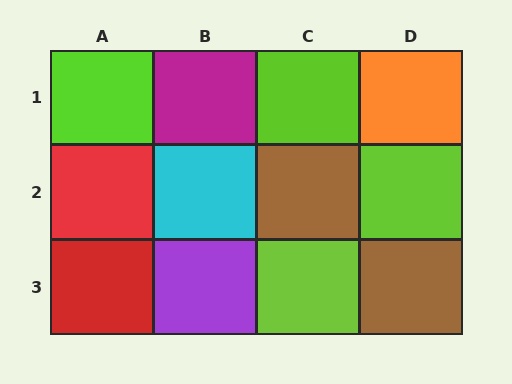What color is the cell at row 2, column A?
Red.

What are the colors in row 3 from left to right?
Red, purple, lime, brown.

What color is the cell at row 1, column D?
Orange.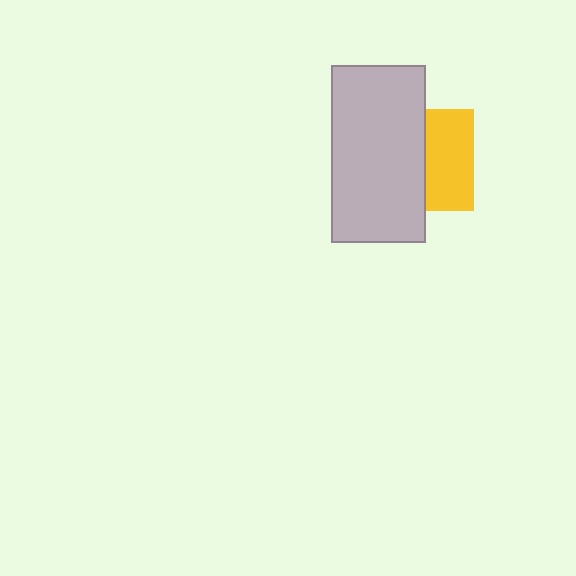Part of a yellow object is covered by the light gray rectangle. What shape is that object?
It is a square.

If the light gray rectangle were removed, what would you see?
You would see the complete yellow square.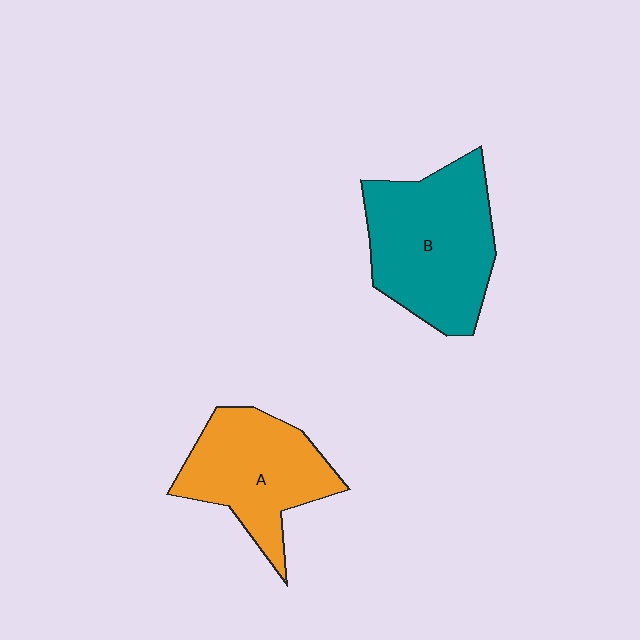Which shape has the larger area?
Shape B (teal).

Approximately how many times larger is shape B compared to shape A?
Approximately 1.2 times.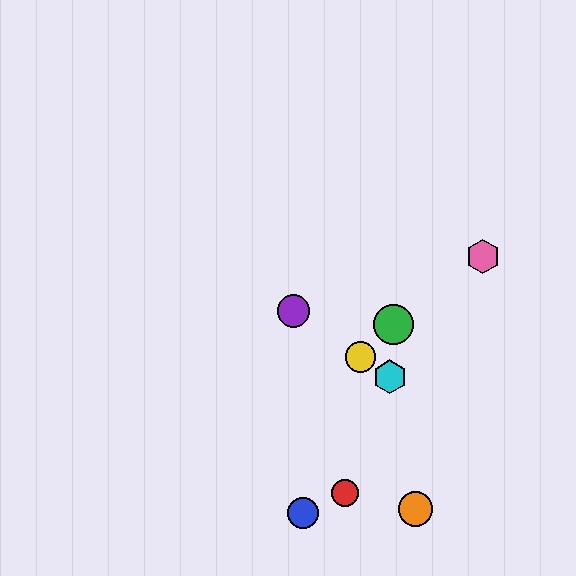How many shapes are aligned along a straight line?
3 shapes (the yellow circle, the purple circle, the cyan hexagon) are aligned along a straight line.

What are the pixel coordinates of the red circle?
The red circle is at (345, 493).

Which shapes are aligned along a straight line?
The yellow circle, the purple circle, the cyan hexagon are aligned along a straight line.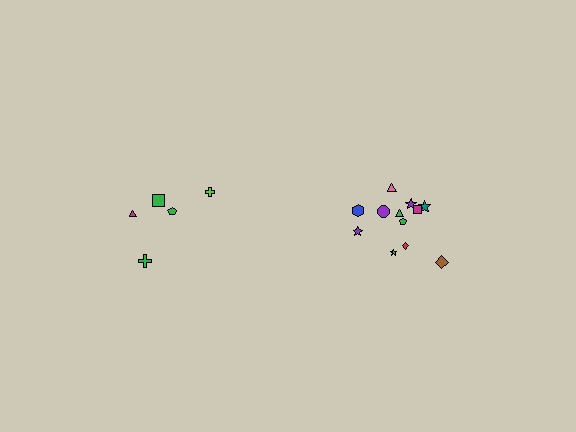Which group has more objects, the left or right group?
The right group.